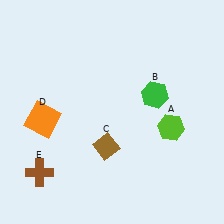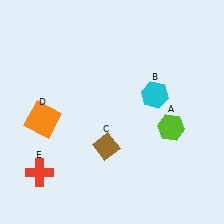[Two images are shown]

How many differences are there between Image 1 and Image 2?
There are 2 differences between the two images.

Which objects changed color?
B changed from green to cyan. E changed from brown to red.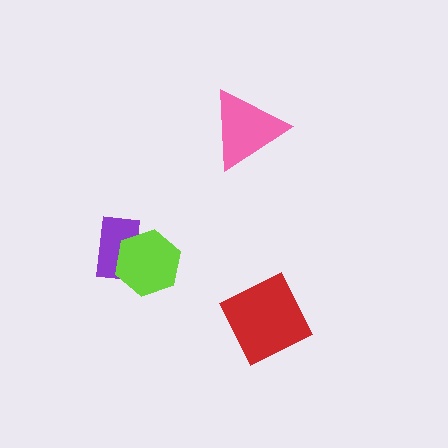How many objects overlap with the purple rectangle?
1 object overlaps with the purple rectangle.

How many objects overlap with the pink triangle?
0 objects overlap with the pink triangle.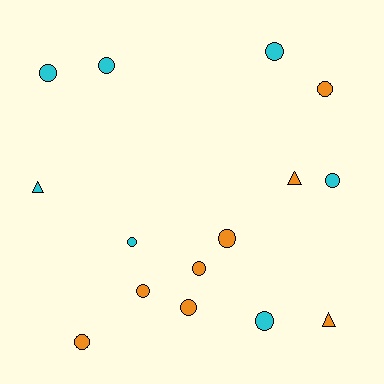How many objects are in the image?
There are 15 objects.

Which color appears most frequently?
Orange, with 8 objects.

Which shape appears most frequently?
Circle, with 12 objects.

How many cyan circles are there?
There are 6 cyan circles.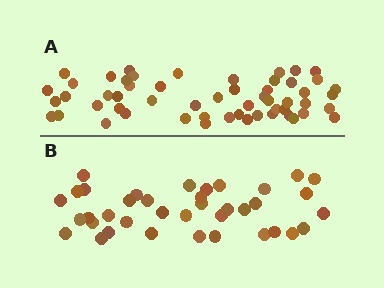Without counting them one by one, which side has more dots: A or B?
Region A (the top region) has more dots.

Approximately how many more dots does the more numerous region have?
Region A has approximately 15 more dots than region B.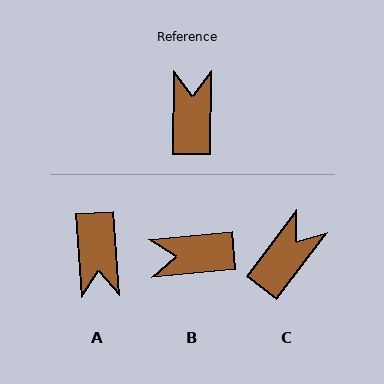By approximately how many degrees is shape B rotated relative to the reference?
Approximately 96 degrees counter-clockwise.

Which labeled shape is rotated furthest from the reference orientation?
A, about 176 degrees away.